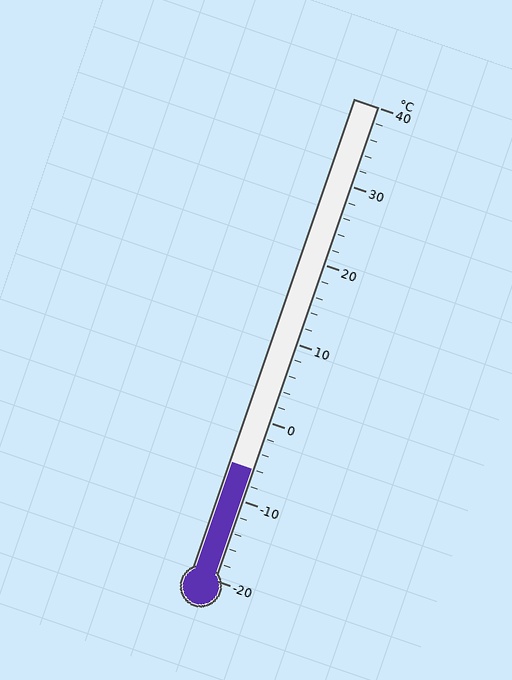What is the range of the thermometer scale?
The thermometer scale ranges from -20°C to 40°C.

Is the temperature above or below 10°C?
The temperature is below 10°C.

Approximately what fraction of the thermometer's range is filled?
The thermometer is filled to approximately 25% of its range.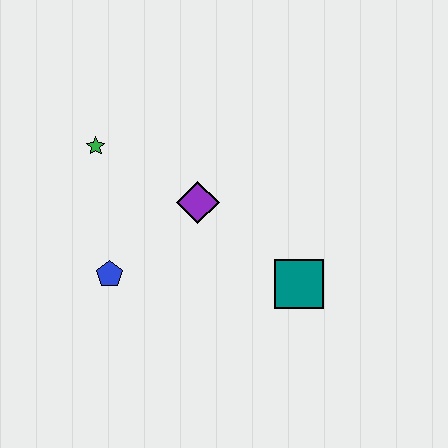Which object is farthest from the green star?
The teal square is farthest from the green star.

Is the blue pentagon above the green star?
No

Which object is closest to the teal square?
The purple diamond is closest to the teal square.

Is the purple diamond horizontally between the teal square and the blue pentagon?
Yes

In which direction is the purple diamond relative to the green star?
The purple diamond is to the right of the green star.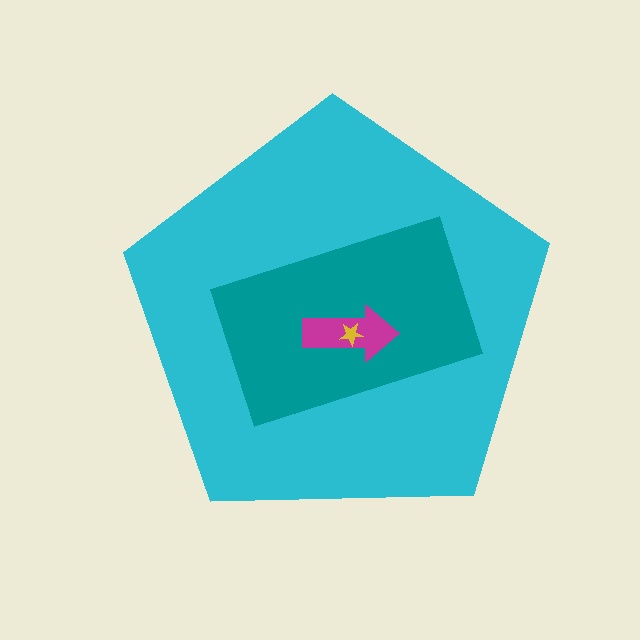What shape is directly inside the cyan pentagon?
The teal rectangle.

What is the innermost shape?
The yellow star.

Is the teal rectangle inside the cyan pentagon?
Yes.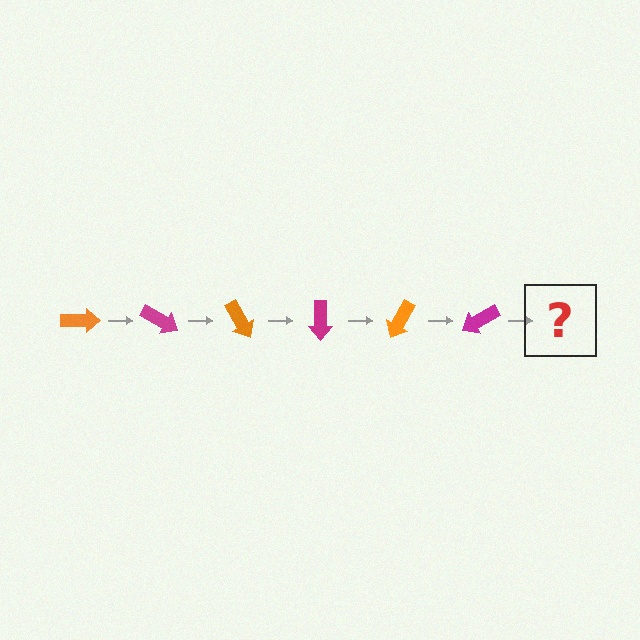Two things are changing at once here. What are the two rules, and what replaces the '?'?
The two rules are that it rotates 30 degrees each step and the color cycles through orange and magenta. The '?' should be an orange arrow, rotated 180 degrees from the start.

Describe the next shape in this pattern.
It should be an orange arrow, rotated 180 degrees from the start.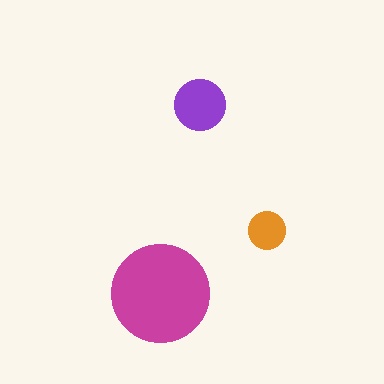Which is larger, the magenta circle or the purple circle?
The magenta one.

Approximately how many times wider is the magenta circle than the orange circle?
About 2.5 times wider.